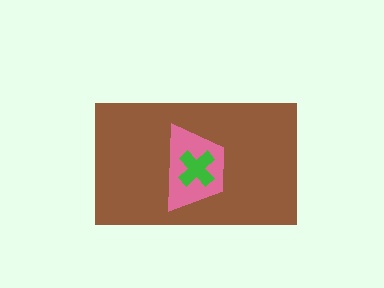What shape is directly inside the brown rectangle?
The pink trapezoid.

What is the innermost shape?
The green cross.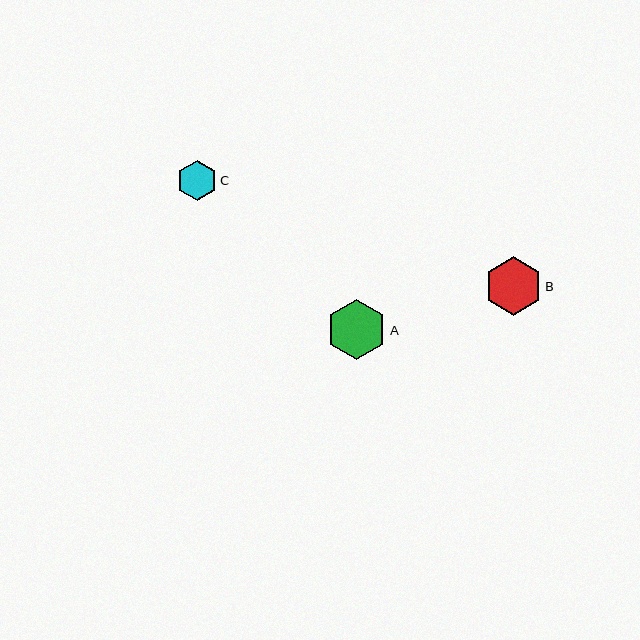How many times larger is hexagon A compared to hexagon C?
Hexagon A is approximately 1.5 times the size of hexagon C.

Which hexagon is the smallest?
Hexagon C is the smallest with a size of approximately 40 pixels.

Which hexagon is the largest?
Hexagon A is the largest with a size of approximately 60 pixels.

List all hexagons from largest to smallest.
From largest to smallest: A, B, C.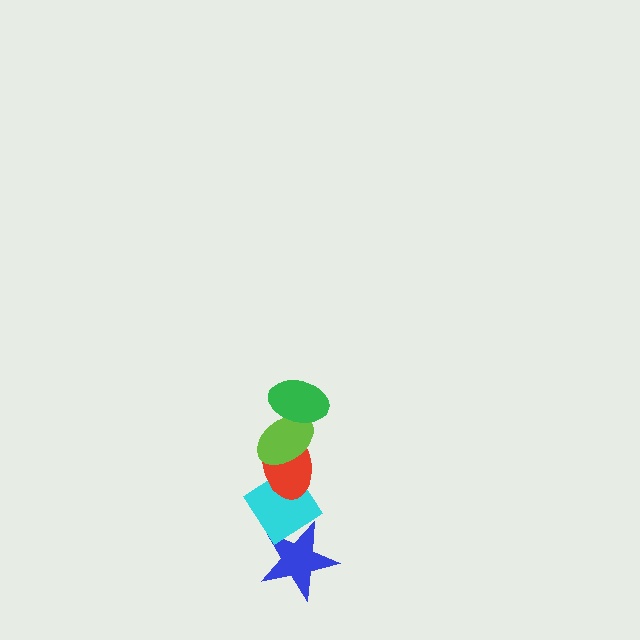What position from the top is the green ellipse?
The green ellipse is 1st from the top.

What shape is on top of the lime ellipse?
The green ellipse is on top of the lime ellipse.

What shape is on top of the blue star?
The cyan diamond is on top of the blue star.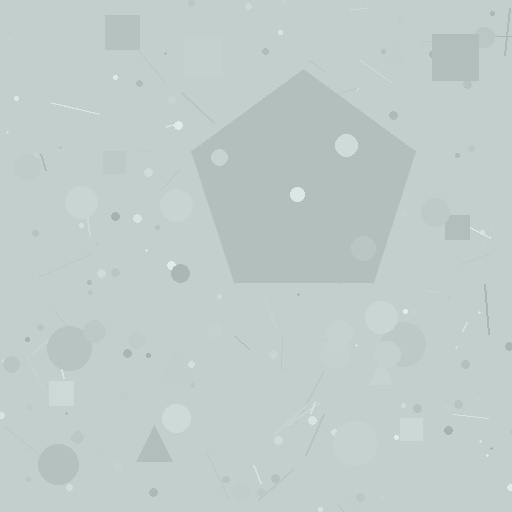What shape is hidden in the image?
A pentagon is hidden in the image.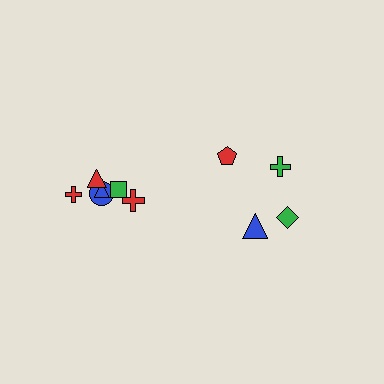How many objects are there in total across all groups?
There are 10 objects.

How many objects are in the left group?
There are 6 objects.